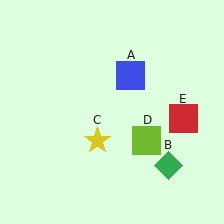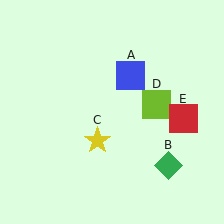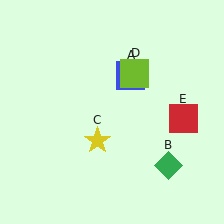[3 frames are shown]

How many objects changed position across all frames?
1 object changed position: lime square (object D).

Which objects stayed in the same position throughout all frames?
Blue square (object A) and green diamond (object B) and yellow star (object C) and red square (object E) remained stationary.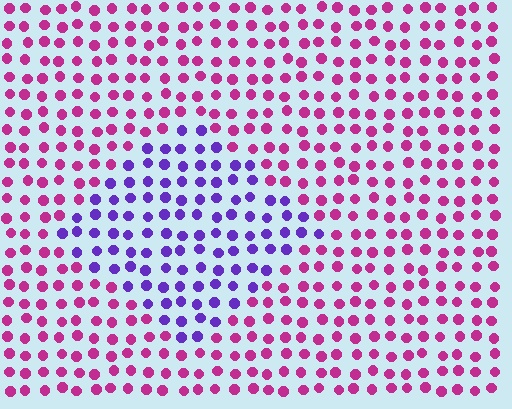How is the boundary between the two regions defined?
The boundary is defined purely by a slight shift in hue (about 57 degrees). Spacing, size, and orientation are identical on both sides.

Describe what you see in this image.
The image is filled with small magenta elements in a uniform arrangement. A diamond-shaped region is visible where the elements are tinted to a slightly different hue, forming a subtle color boundary.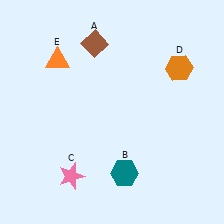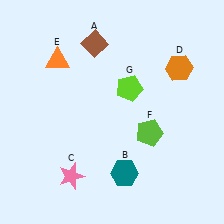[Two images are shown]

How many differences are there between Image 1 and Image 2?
There are 2 differences between the two images.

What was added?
A lime pentagon (F), a lime pentagon (G) were added in Image 2.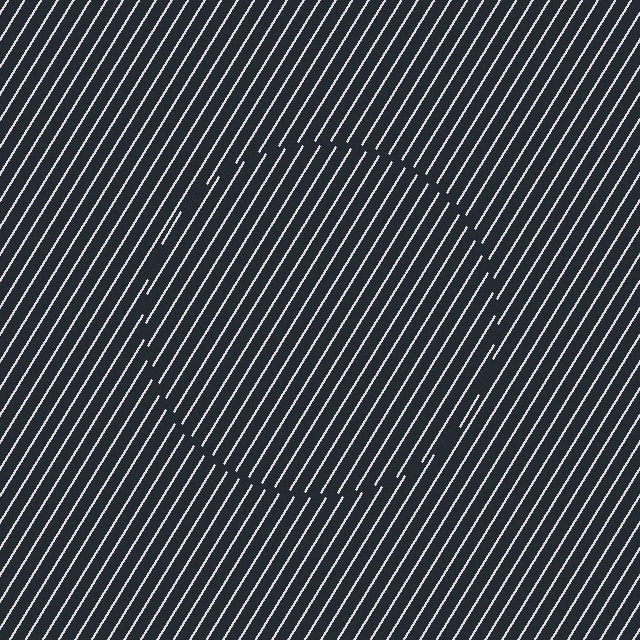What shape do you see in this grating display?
An illusory circle. The interior of the shape contains the same grating, shifted by half a period — the contour is defined by the phase discontinuity where line-ends from the inner and outer gratings abut.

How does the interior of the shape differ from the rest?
The interior of the shape contains the same grating, shifted by half a period — the contour is defined by the phase discontinuity where line-ends from the inner and outer gratings abut.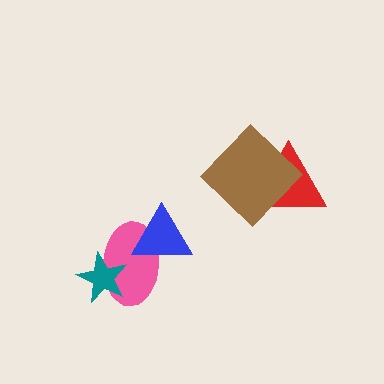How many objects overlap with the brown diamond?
1 object overlaps with the brown diamond.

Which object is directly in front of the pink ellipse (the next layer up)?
The teal star is directly in front of the pink ellipse.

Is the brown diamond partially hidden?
No, no other shape covers it.